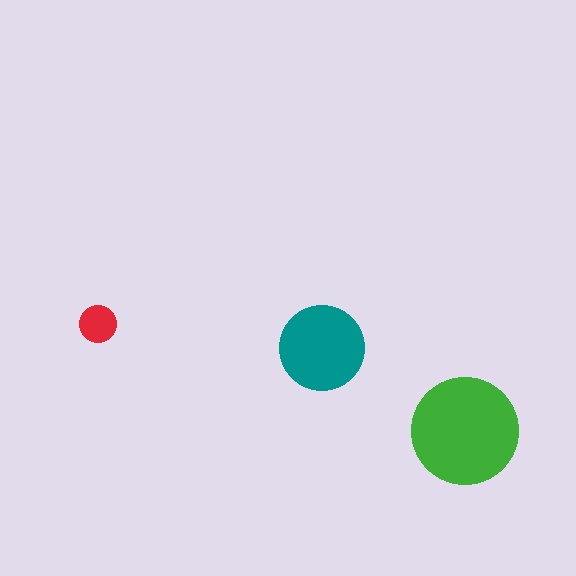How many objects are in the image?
There are 3 objects in the image.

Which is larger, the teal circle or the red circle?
The teal one.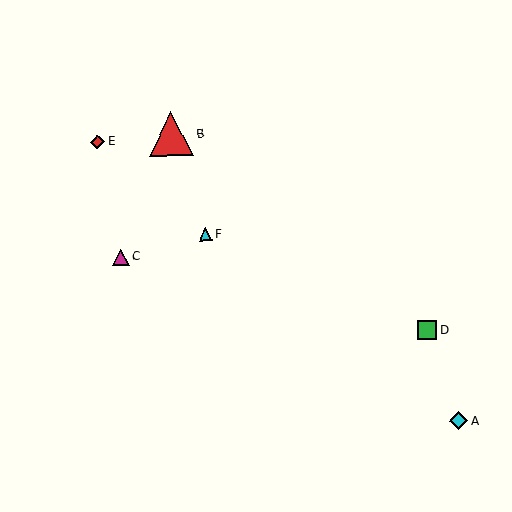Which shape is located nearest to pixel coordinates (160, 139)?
The red triangle (labeled B) at (171, 134) is nearest to that location.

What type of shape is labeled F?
Shape F is a cyan triangle.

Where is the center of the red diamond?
The center of the red diamond is at (97, 142).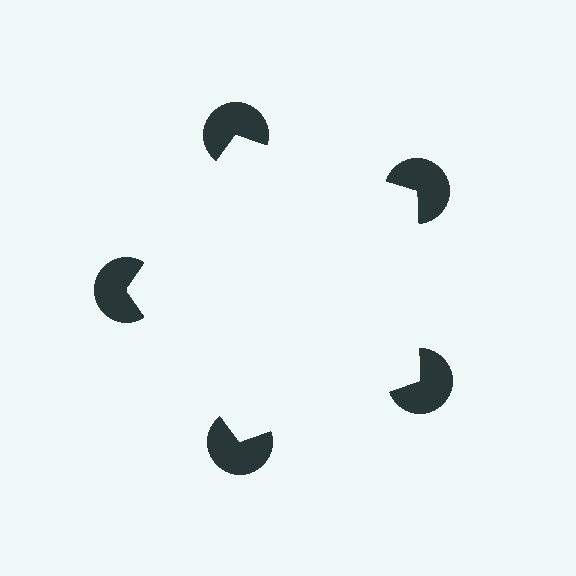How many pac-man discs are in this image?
There are 5 — one at each vertex of the illusory pentagon.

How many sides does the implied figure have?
5 sides.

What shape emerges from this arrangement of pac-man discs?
An illusory pentagon — its edges are inferred from the aligned wedge cuts in the pac-man discs, not physically drawn.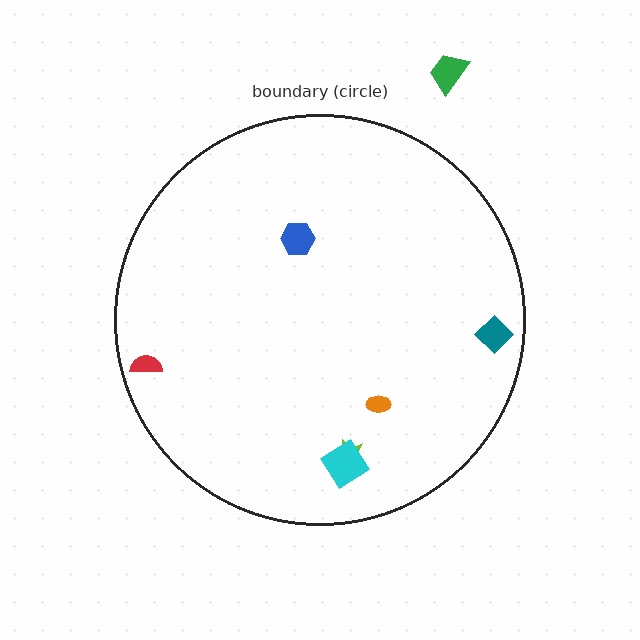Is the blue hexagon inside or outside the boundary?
Inside.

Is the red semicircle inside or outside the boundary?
Inside.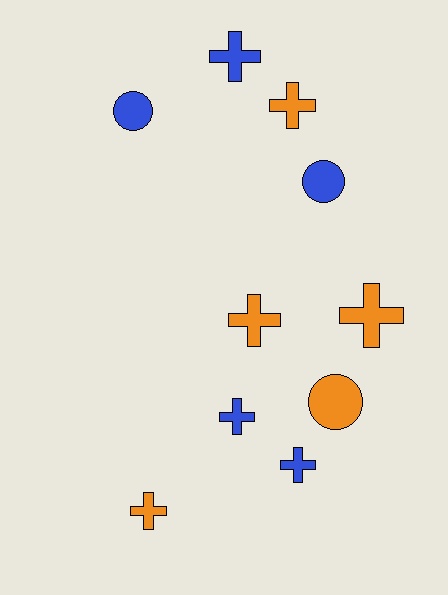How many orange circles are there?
There is 1 orange circle.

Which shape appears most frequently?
Cross, with 7 objects.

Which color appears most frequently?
Blue, with 5 objects.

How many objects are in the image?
There are 10 objects.